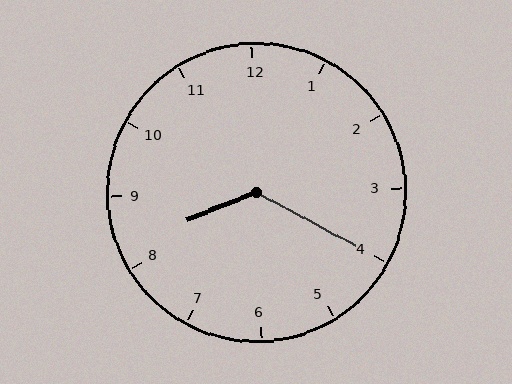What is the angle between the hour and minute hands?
Approximately 130 degrees.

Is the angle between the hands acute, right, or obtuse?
It is obtuse.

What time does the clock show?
8:20.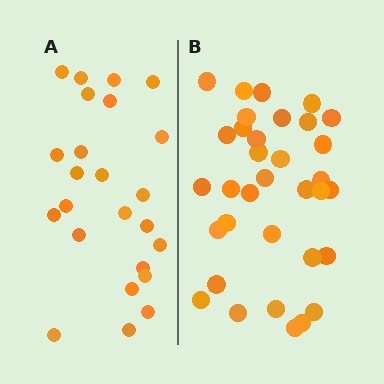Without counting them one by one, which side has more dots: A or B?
Region B (the right region) has more dots.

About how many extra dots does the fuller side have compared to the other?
Region B has roughly 10 or so more dots than region A.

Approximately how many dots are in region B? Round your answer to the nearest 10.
About 30 dots. (The exact count is 34, which rounds to 30.)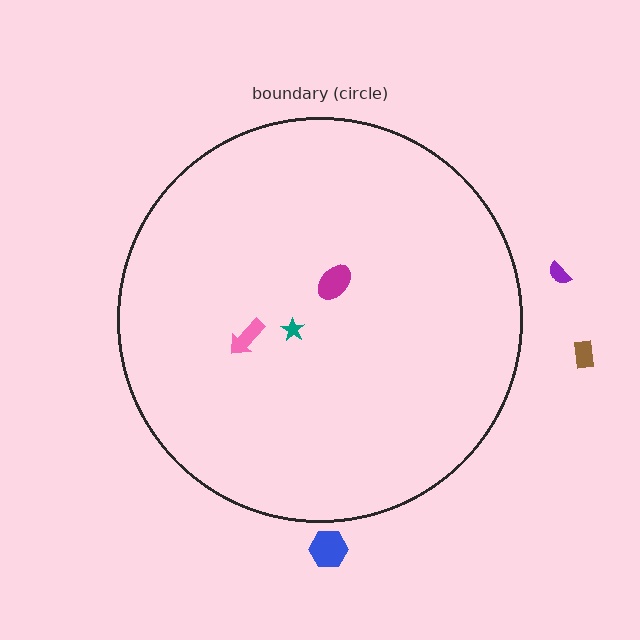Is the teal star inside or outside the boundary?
Inside.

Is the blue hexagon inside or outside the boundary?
Outside.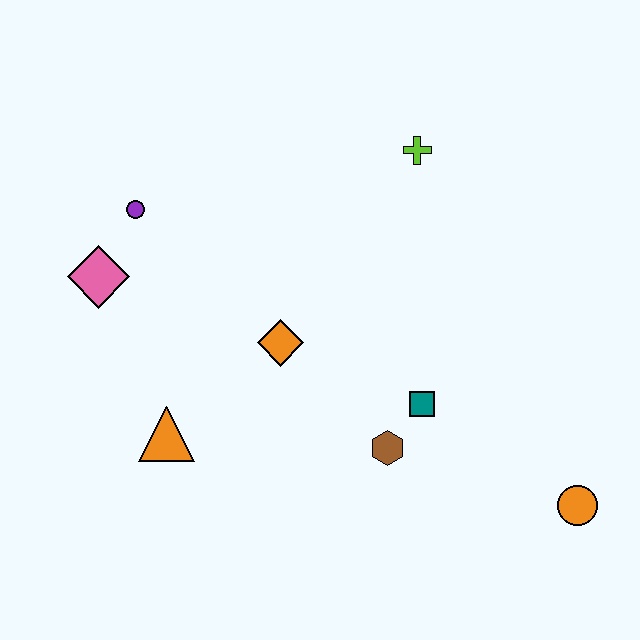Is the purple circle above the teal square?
Yes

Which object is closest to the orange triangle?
The orange diamond is closest to the orange triangle.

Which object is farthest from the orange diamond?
The orange circle is farthest from the orange diamond.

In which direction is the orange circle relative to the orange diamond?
The orange circle is to the right of the orange diamond.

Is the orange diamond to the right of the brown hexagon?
No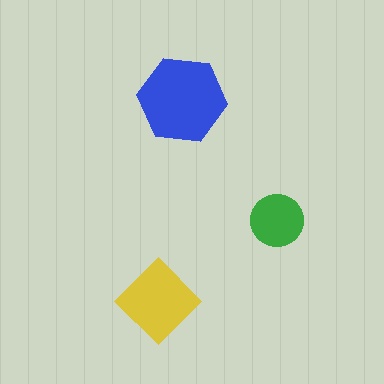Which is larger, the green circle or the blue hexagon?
The blue hexagon.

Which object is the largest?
The blue hexagon.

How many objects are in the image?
There are 3 objects in the image.